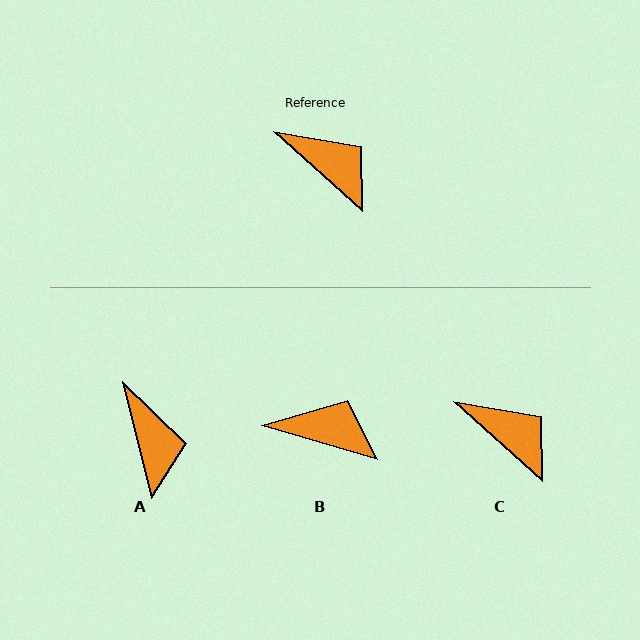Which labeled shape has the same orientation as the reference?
C.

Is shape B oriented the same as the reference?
No, it is off by about 26 degrees.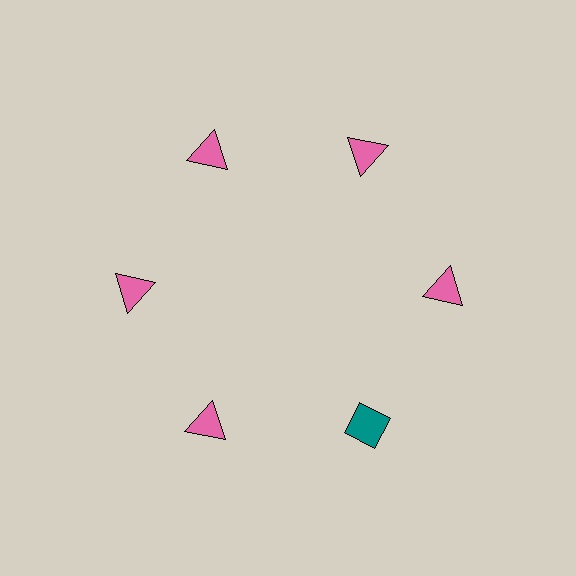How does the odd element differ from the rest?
It differs in both color (teal instead of pink) and shape (diamond instead of triangle).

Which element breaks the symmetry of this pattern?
The teal diamond at roughly the 5 o'clock position breaks the symmetry. All other shapes are pink triangles.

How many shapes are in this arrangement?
There are 6 shapes arranged in a ring pattern.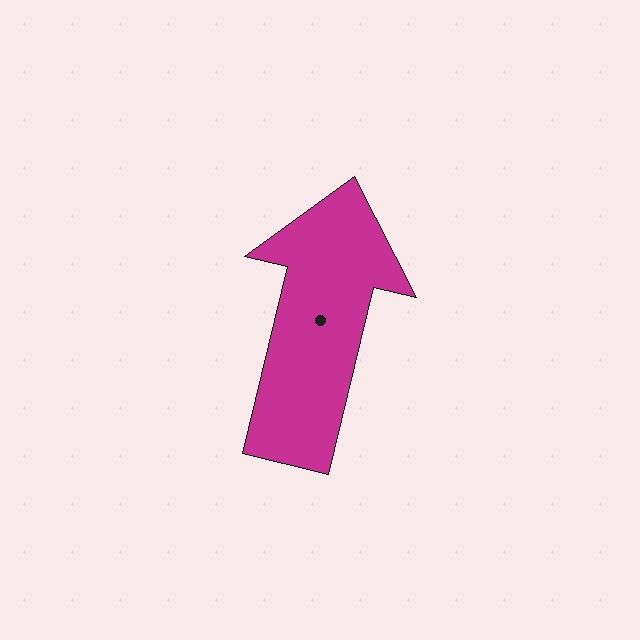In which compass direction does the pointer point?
North.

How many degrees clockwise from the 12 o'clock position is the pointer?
Approximately 13 degrees.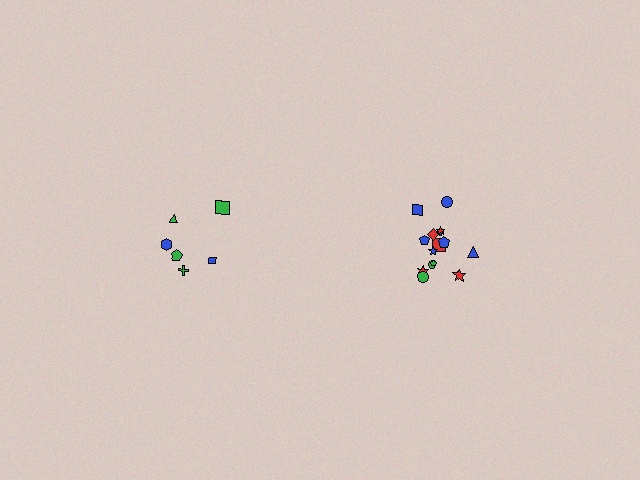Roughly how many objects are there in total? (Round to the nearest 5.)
Roughly 20 objects in total.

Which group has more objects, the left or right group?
The right group.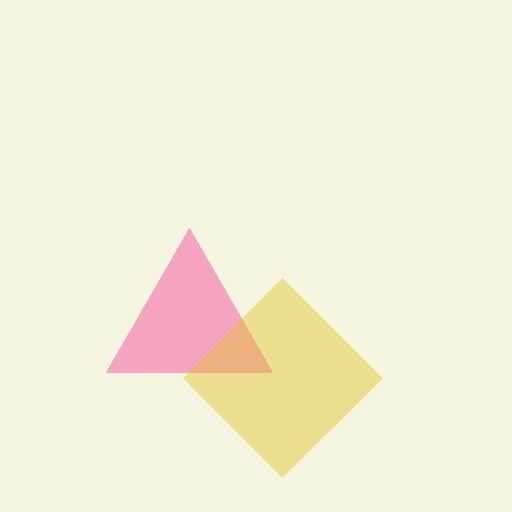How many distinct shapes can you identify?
There are 2 distinct shapes: a pink triangle, a yellow diamond.